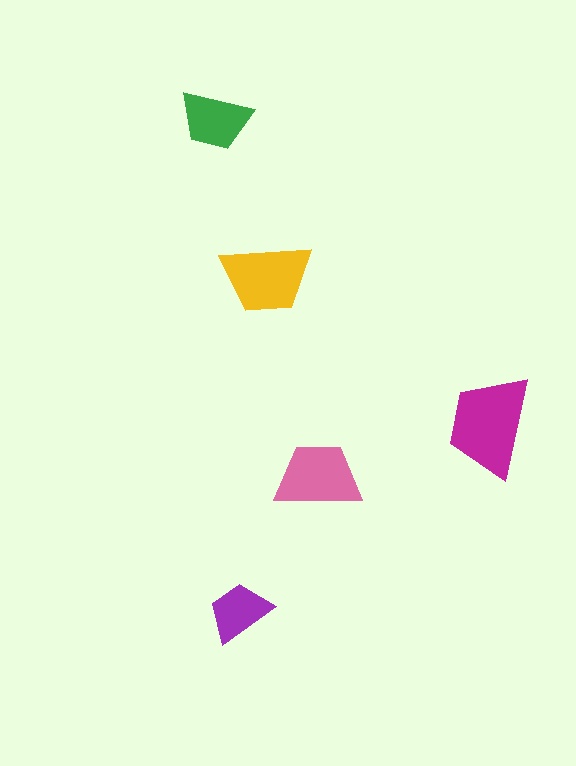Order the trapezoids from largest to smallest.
the magenta one, the yellow one, the pink one, the green one, the purple one.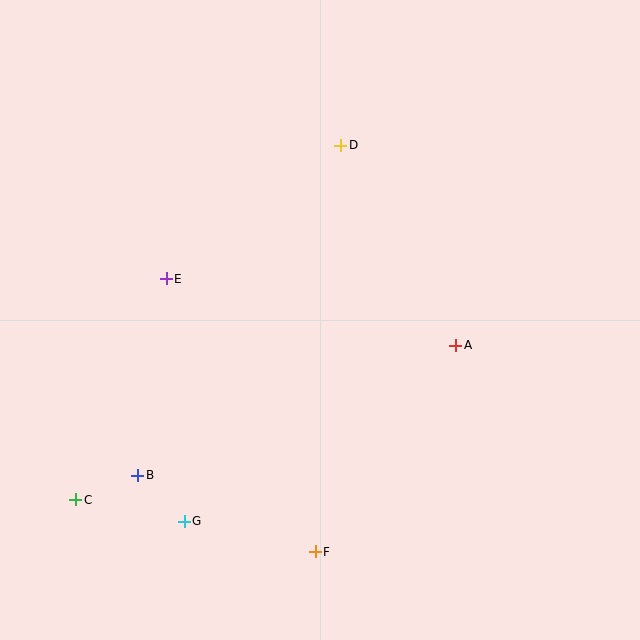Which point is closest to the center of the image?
Point A at (456, 345) is closest to the center.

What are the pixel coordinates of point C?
Point C is at (76, 500).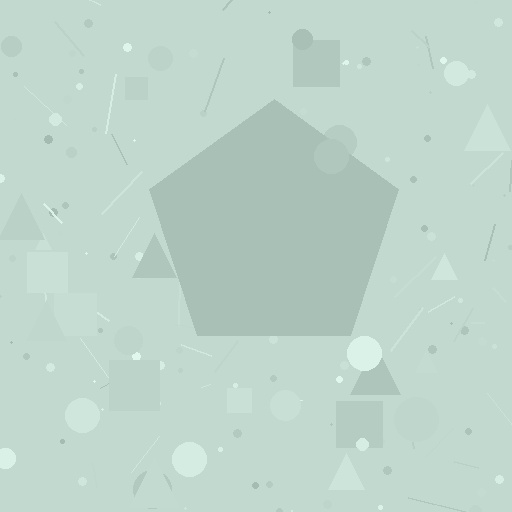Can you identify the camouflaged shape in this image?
The camouflaged shape is a pentagon.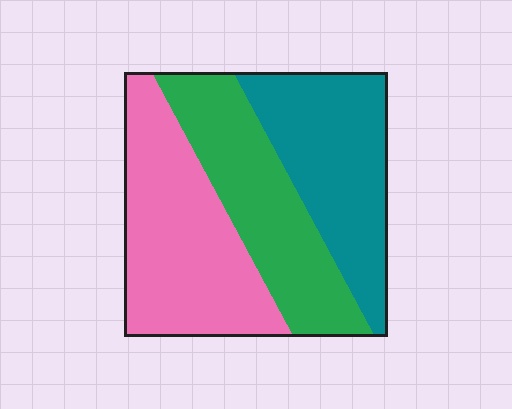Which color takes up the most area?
Pink, at roughly 35%.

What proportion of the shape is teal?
Teal takes up between a quarter and a half of the shape.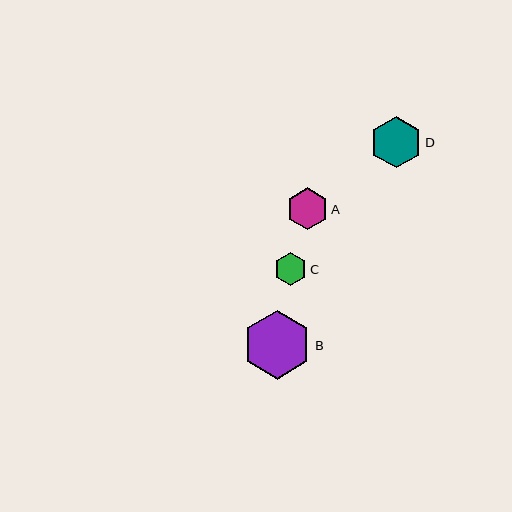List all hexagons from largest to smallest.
From largest to smallest: B, D, A, C.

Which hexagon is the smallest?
Hexagon C is the smallest with a size of approximately 32 pixels.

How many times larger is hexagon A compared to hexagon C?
Hexagon A is approximately 1.3 times the size of hexagon C.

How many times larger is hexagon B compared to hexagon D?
Hexagon B is approximately 1.3 times the size of hexagon D.